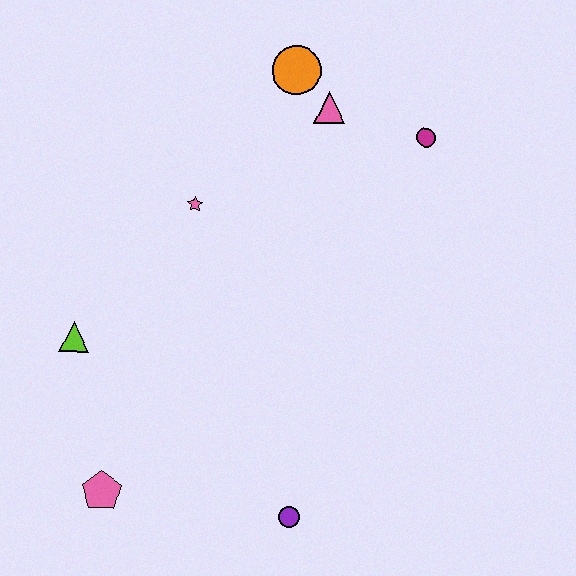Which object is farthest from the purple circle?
The orange circle is farthest from the purple circle.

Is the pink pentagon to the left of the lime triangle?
No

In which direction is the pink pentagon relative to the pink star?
The pink pentagon is below the pink star.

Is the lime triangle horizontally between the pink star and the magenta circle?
No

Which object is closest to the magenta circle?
The pink triangle is closest to the magenta circle.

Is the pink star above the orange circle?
No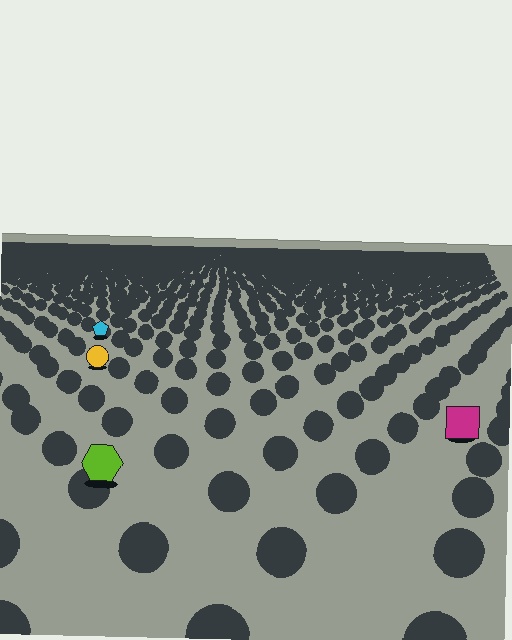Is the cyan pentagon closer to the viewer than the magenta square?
No. The magenta square is closer — you can tell from the texture gradient: the ground texture is coarser near it.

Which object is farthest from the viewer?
The cyan pentagon is farthest from the viewer. It appears smaller and the ground texture around it is denser.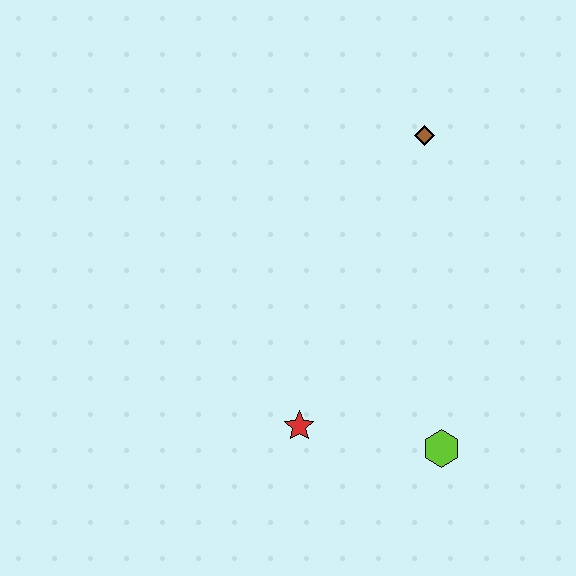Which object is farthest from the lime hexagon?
The brown diamond is farthest from the lime hexagon.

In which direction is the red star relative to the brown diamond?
The red star is below the brown diamond.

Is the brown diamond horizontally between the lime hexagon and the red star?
Yes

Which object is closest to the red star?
The lime hexagon is closest to the red star.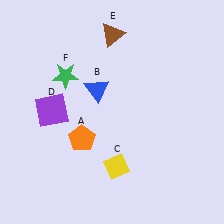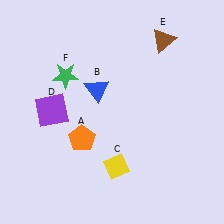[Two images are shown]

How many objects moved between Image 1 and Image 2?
1 object moved between the two images.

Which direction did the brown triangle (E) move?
The brown triangle (E) moved right.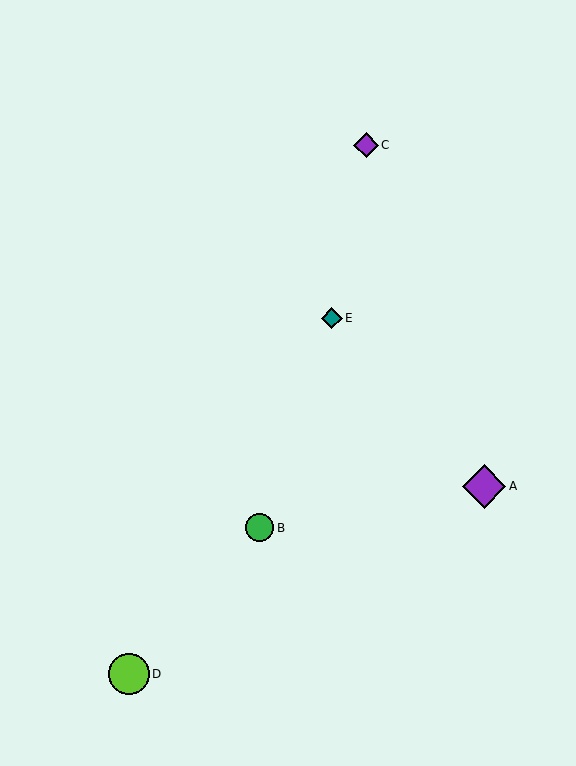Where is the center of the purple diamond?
The center of the purple diamond is at (366, 145).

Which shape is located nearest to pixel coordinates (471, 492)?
The purple diamond (labeled A) at (484, 487) is nearest to that location.